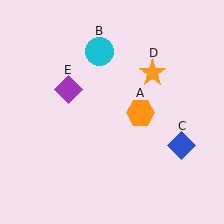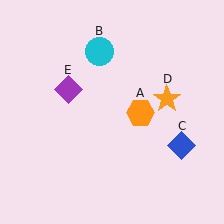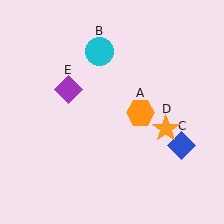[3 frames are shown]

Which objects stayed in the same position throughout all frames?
Orange hexagon (object A) and cyan circle (object B) and blue diamond (object C) and purple diamond (object E) remained stationary.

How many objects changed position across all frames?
1 object changed position: orange star (object D).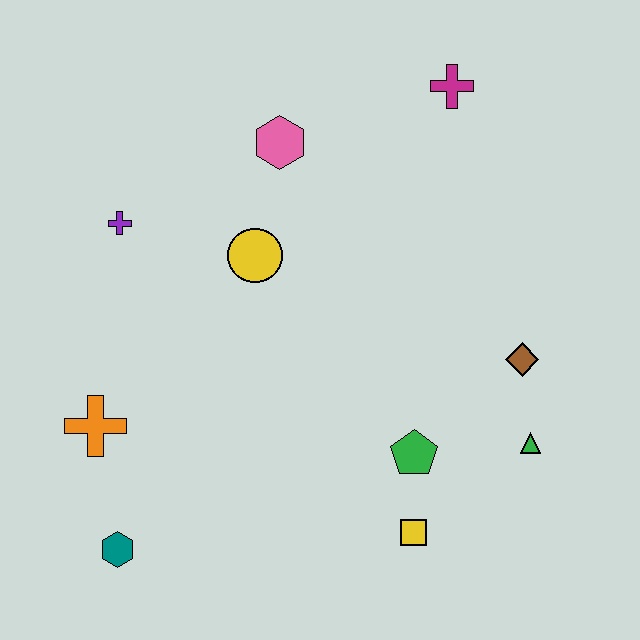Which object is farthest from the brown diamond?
The teal hexagon is farthest from the brown diamond.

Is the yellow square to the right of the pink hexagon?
Yes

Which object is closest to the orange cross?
The teal hexagon is closest to the orange cross.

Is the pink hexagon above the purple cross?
Yes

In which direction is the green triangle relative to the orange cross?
The green triangle is to the right of the orange cross.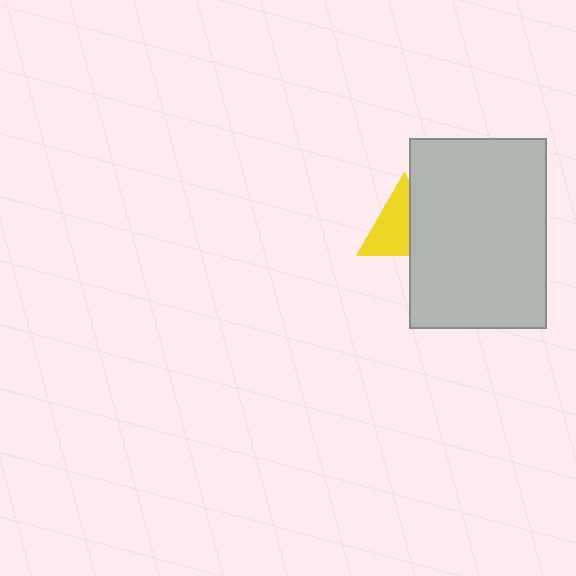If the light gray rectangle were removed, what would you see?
You would see the complete yellow triangle.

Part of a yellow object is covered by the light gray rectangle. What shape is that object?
It is a triangle.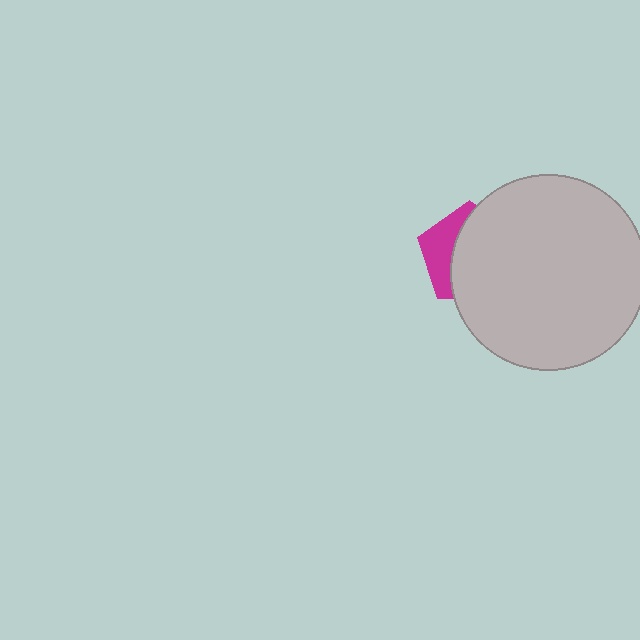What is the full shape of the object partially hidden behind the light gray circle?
The partially hidden object is a magenta pentagon.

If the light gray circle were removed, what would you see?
You would see the complete magenta pentagon.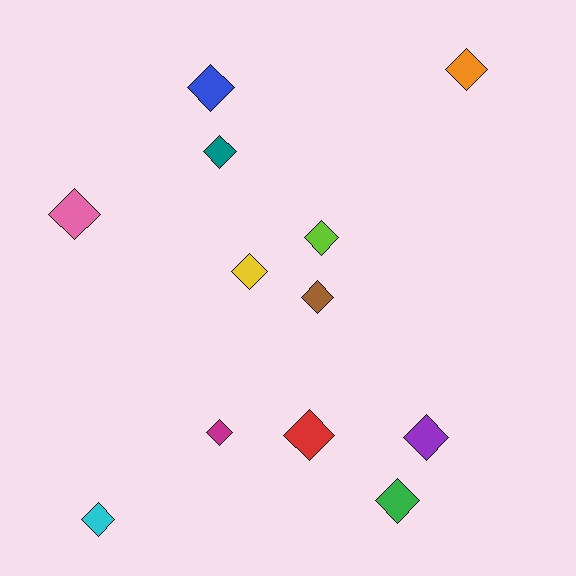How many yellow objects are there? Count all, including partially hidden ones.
There is 1 yellow object.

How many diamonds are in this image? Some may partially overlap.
There are 12 diamonds.